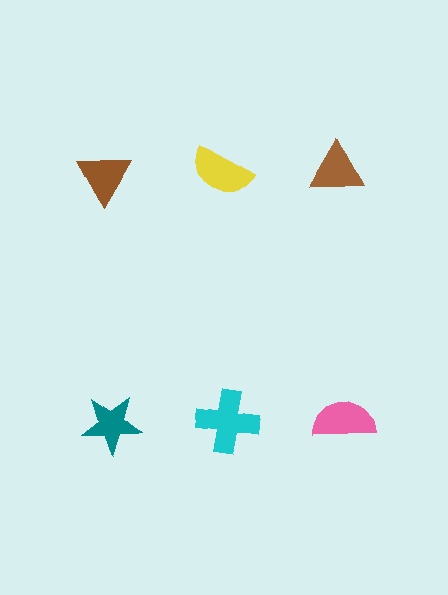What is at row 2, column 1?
A teal star.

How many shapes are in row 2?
3 shapes.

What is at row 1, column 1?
A brown triangle.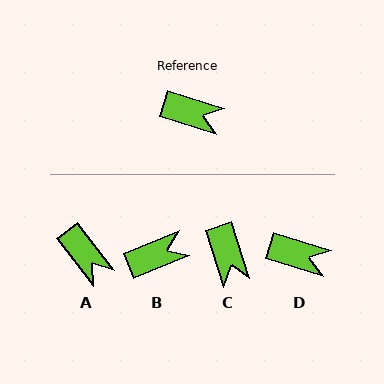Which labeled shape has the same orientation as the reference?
D.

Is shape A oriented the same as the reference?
No, it is off by about 35 degrees.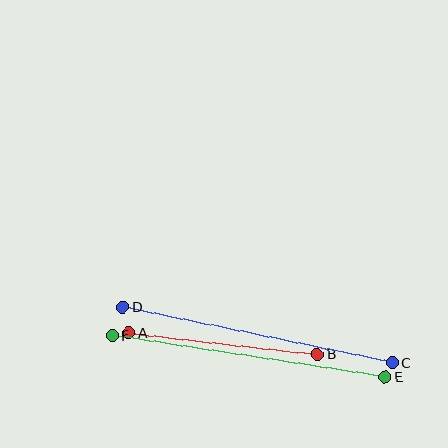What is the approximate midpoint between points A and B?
The midpoint is at approximately (223, 344) pixels.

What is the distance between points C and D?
The distance is approximately 276 pixels.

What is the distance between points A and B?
The distance is approximately 190 pixels.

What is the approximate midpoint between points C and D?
The midpoint is at approximately (257, 335) pixels.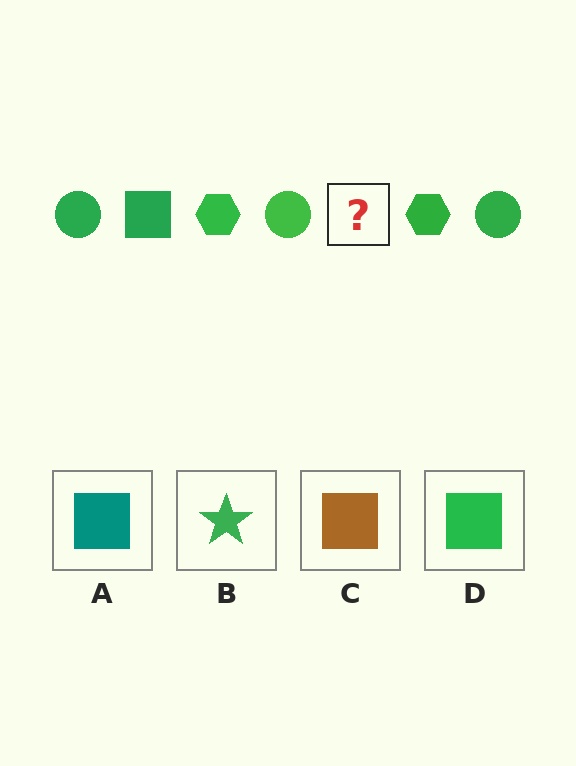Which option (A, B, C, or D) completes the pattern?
D.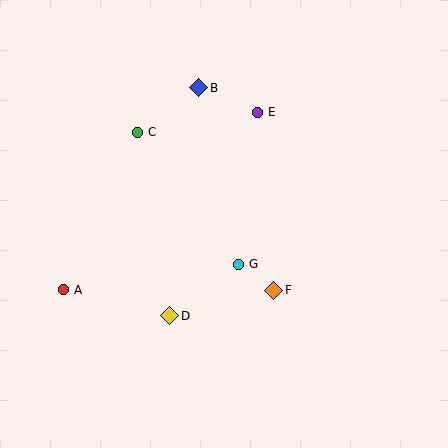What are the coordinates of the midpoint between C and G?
The midpoint between C and G is at (188, 198).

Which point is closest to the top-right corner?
Point E is closest to the top-right corner.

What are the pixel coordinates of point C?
Point C is at (137, 132).